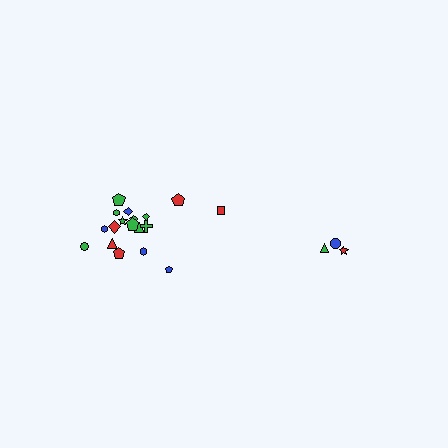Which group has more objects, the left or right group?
The left group.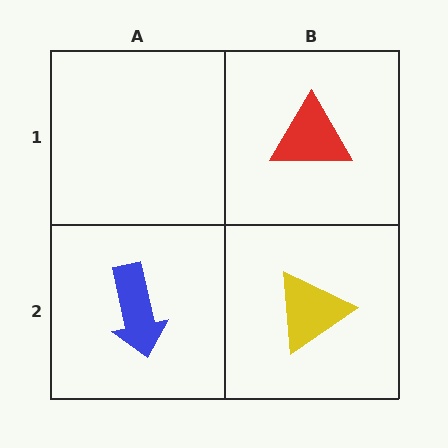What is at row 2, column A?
A blue arrow.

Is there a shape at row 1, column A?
No, that cell is empty.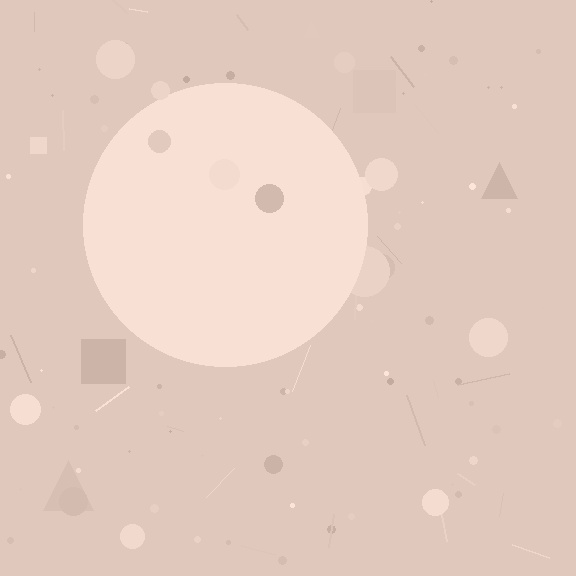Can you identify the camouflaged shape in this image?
The camouflaged shape is a circle.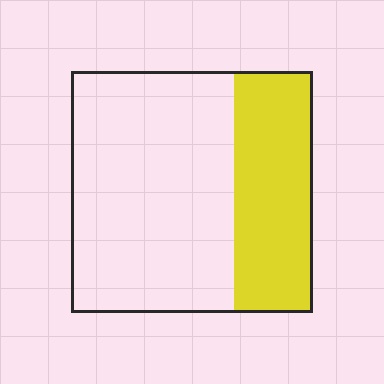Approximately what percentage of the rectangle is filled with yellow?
Approximately 35%.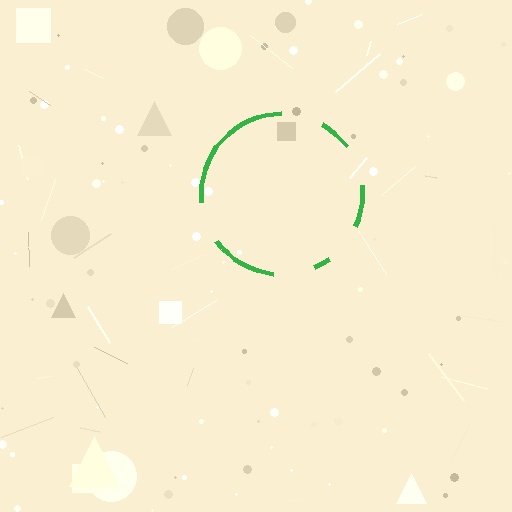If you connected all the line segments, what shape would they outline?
They would outline a circle.